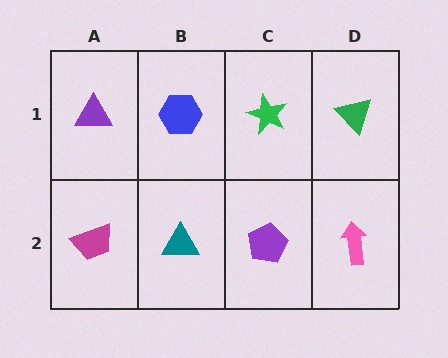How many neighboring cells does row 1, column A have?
2.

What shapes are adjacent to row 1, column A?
A magenta trapezoid (row 2, column A), a blue hexagon (row 1, column B).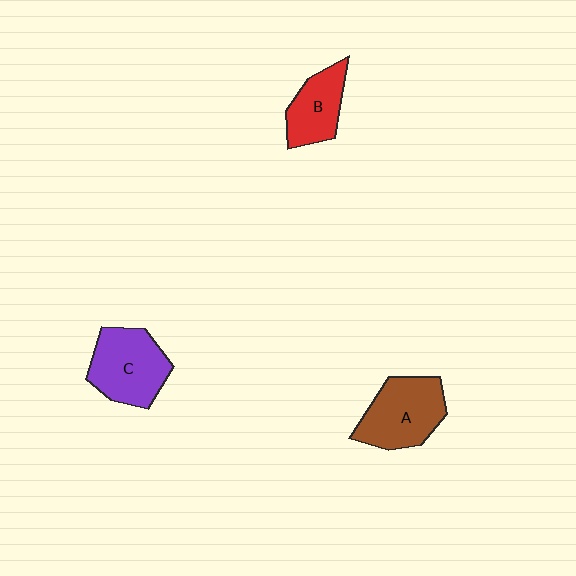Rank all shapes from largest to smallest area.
From largest to smallest: C (purple), A (brown), B (red).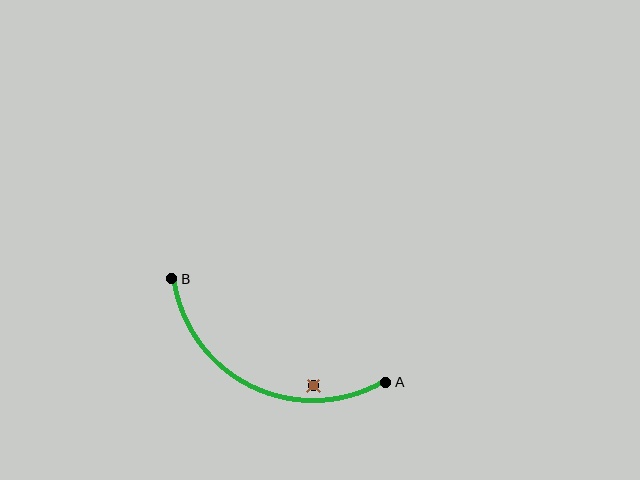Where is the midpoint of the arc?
The arc midpoint is the point on the curve farthest from the straight line joining A and B. It sits below that line.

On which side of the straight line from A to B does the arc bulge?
The arc bulges below the straight line connecting A and B.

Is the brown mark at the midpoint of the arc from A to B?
No — the brown mark does not lie on the arc at all. It sits slightly inside the curve.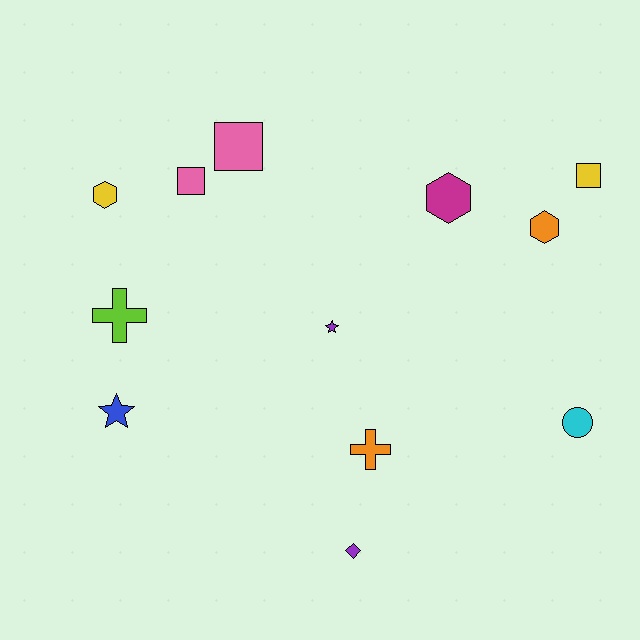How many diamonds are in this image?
There is 1 diamond.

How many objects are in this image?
There are 12 objects.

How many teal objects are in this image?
There are no teal objects.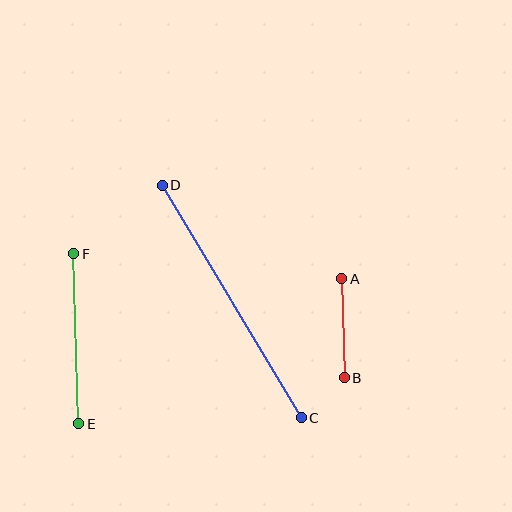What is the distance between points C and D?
The distance is approximately 271 pixels.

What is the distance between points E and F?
The distance is approximately 170 pixels.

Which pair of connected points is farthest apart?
Points C and D are farthest apart.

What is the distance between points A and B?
The distance is approximately 99 pixels.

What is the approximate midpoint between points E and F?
The midpoint is at approximately (76, 339) pixels.